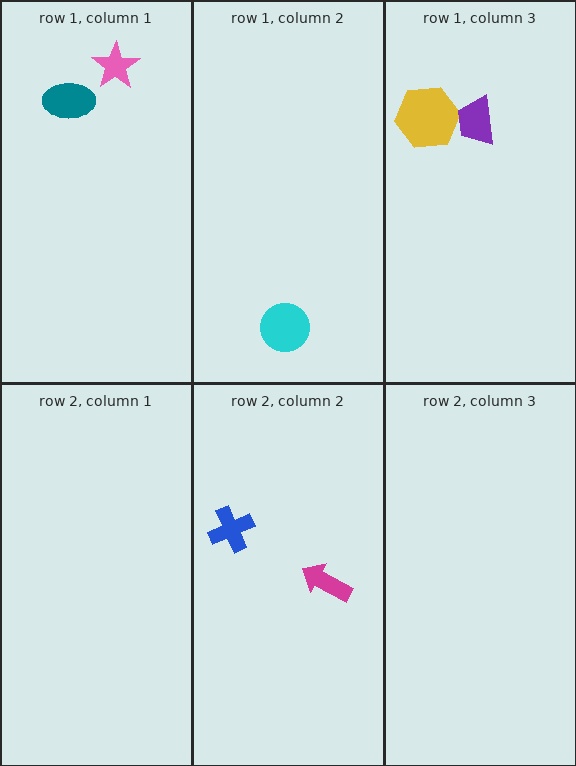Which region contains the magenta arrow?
The row 2, column 2 region.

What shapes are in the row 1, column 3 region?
The yellow hexagon, the purple trapezoid.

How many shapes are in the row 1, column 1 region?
2.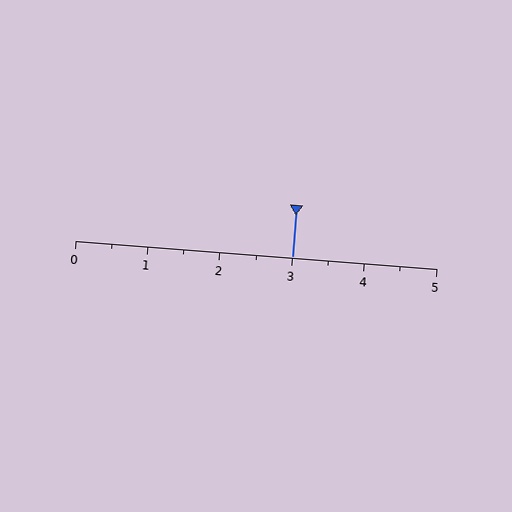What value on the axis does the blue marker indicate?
The marker indicates approximately 3.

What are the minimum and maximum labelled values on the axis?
The axis runs from 0 to 5.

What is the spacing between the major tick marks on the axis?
The major ticks are spaced 1 apart.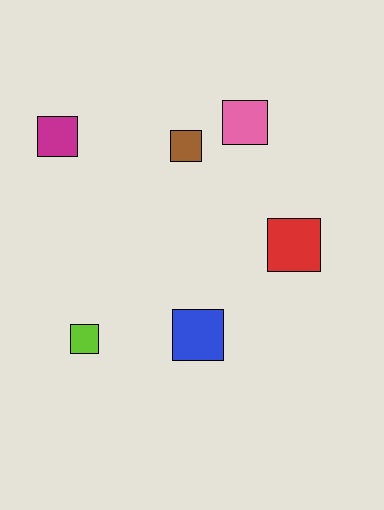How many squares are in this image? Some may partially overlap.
There are 6 squares.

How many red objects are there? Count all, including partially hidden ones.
There is 1 red object.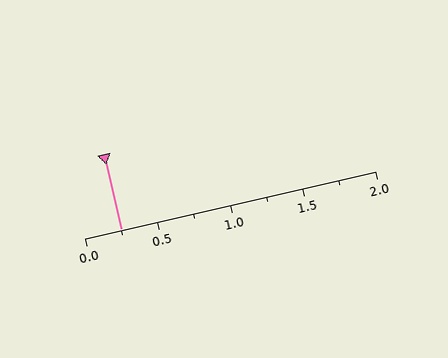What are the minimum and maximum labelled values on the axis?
The axis runs from 0.0 to 2.0.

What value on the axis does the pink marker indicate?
The marker indicates approximately 0.25.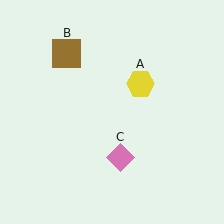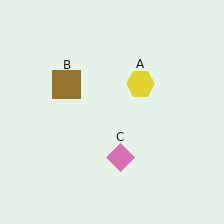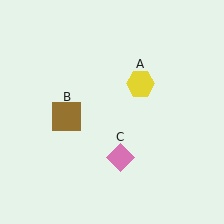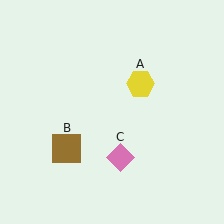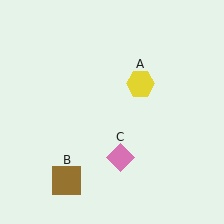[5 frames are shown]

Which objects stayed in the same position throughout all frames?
Yellow hexagon (object A) and pink diamond (object C) remained stationary.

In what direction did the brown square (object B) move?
The brown square (object B) moved down.